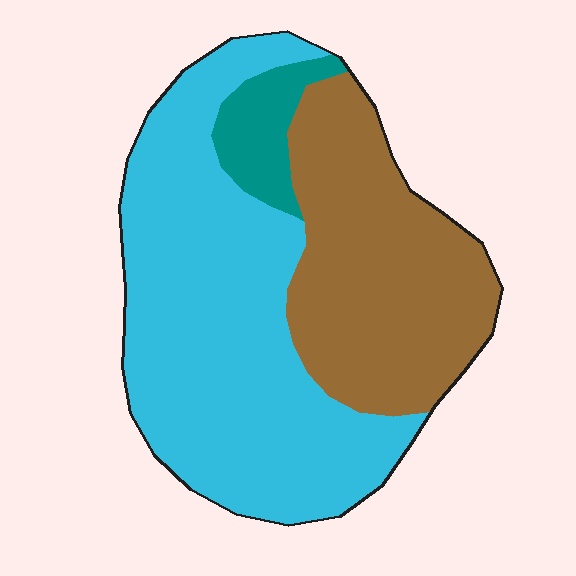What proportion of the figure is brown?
Brown covers around 35% of the figure.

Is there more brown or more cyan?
Cyan.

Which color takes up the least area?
Teal, at roughly 10%.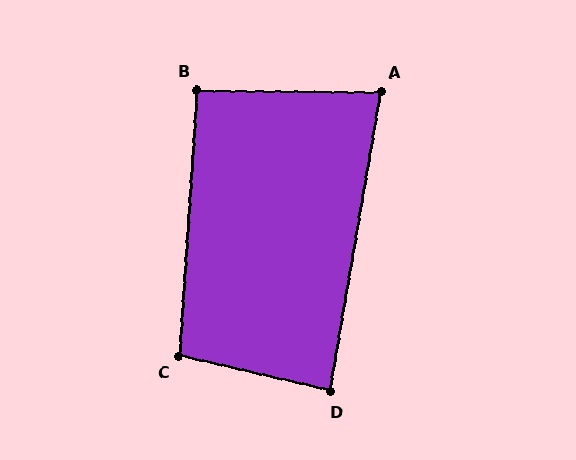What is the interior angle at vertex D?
Approximately 87 degrees (approximately right).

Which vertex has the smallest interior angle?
A, at approximately 81 degrees.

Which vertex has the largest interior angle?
C, at approximately 99 degrees.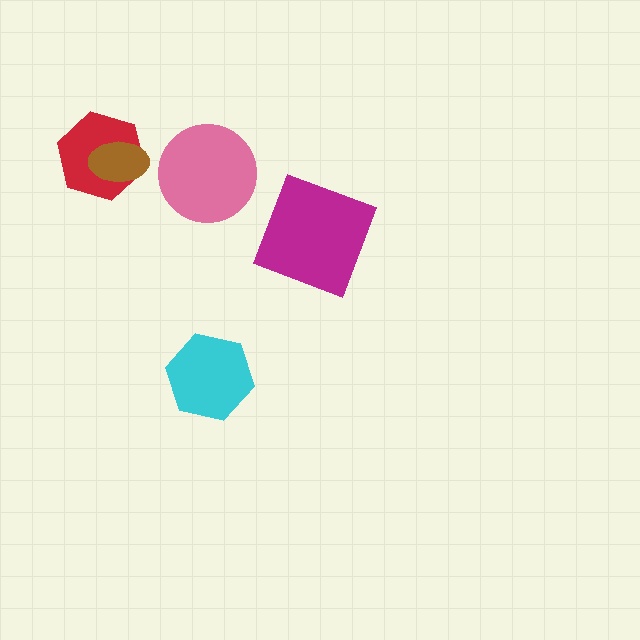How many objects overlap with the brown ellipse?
1 object overlaps with the brown ellipse.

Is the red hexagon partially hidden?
Yes, it is partially covered by another shape.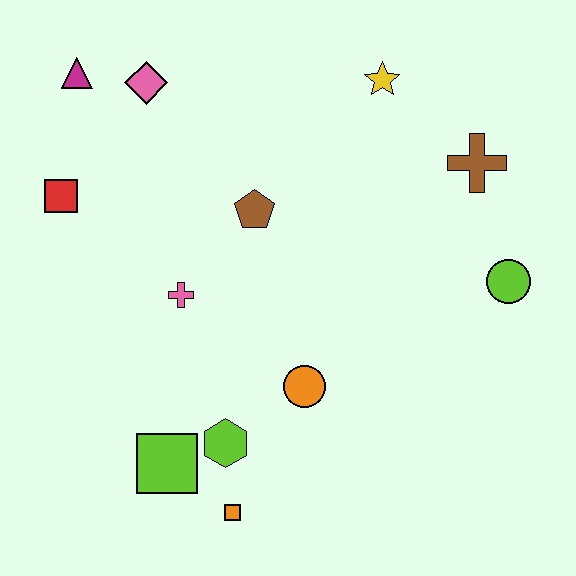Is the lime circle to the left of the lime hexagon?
No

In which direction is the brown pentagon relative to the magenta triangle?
The brown pentagon is to the right of the magenta triangle.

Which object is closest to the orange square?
The lime hexagon is closest to the orange square.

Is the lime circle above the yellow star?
No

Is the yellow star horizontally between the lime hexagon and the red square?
No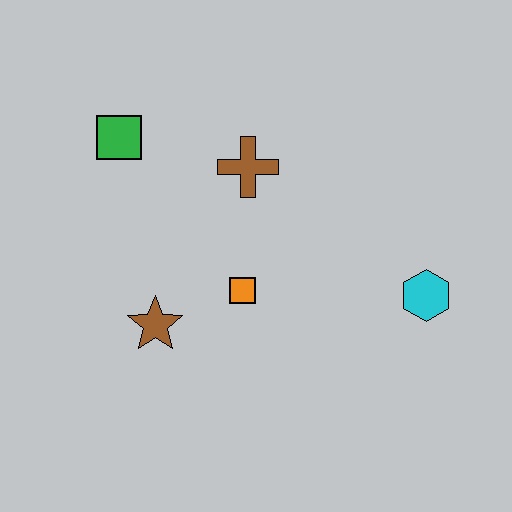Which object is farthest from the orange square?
The green square is farthest from the orange square.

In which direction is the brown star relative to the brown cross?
The brown star is below the brown cross.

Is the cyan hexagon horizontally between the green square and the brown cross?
No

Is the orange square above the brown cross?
No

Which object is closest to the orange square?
The brown star is closest to the orange square.